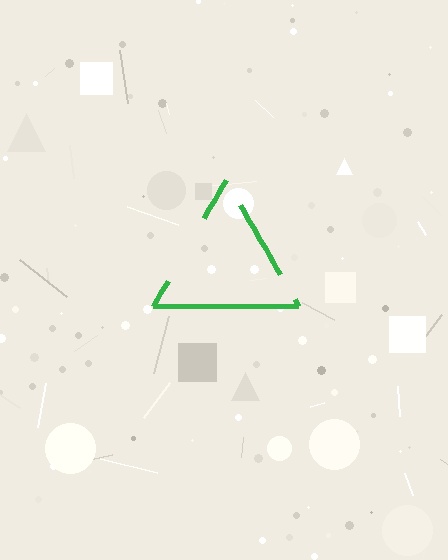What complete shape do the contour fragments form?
The contour fragments form a triangle.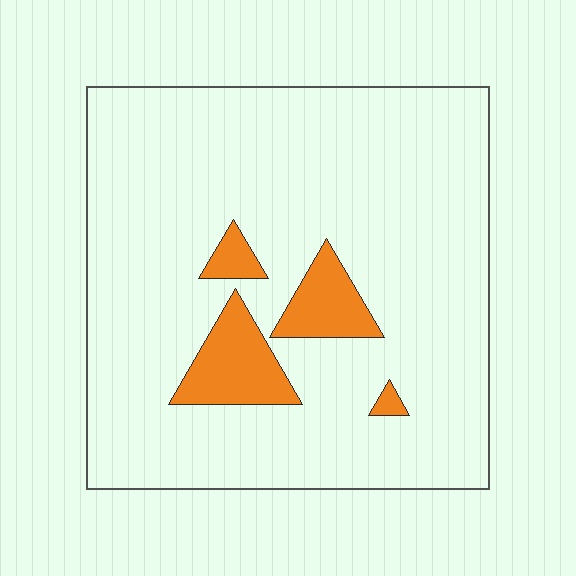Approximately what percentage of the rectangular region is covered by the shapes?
Approximately 10%.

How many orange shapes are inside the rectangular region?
4.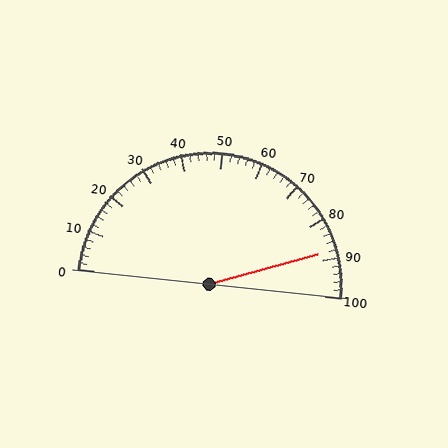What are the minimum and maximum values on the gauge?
The gauge ranges from 0 to 100.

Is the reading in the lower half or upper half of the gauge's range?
The reading is in the upper half of the range (0 to 100).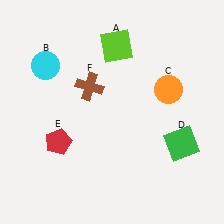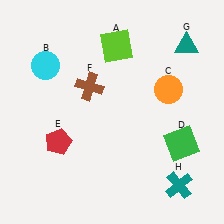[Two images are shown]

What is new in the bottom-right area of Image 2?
A teal cross (H) was added in the bottom-right area of Image 2.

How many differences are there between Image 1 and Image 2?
There are 2 differences between the two images.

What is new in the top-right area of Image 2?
A teal triangle (G) was added in the top-right area of Image 2.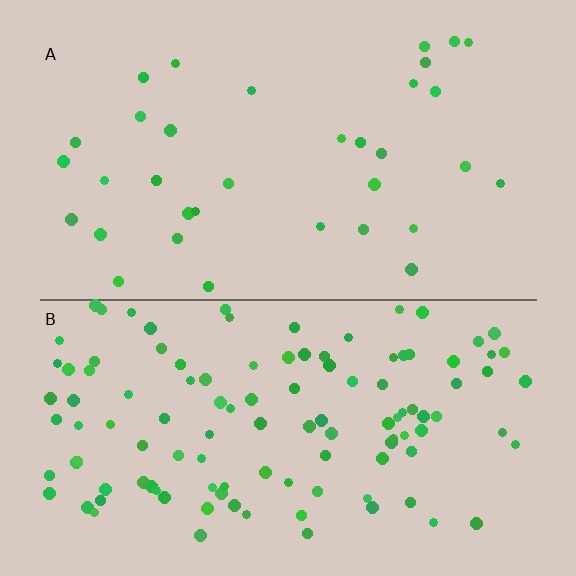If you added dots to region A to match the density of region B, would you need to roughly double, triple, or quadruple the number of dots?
Approximately triple.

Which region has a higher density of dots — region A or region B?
B (the bottom).